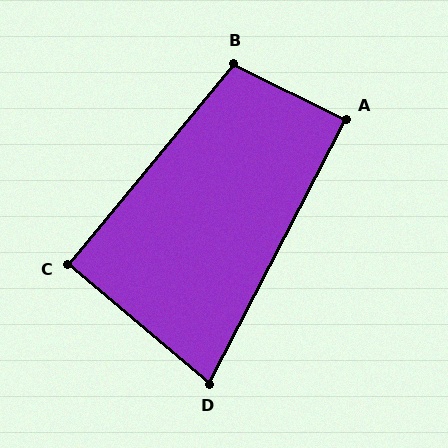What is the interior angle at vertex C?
Approximately 91 degrees (approximately right).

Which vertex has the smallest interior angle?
D, at approximately 77 degrees.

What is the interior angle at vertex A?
Approximately 89 degrees (approximately right).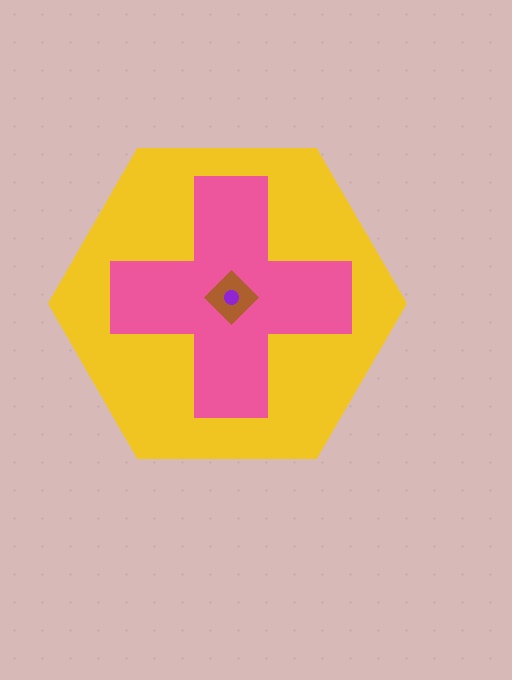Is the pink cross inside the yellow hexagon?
Yes.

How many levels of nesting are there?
4.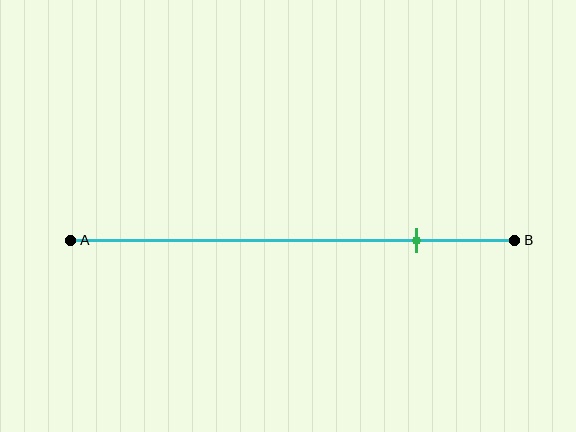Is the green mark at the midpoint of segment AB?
No, the mark is at about 80% from A, not at the 50% midpoint.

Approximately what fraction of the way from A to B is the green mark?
The green mark is approximately 80% of the way from A to B.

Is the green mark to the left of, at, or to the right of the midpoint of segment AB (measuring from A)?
The green mark is to the right of the midpoint of segment AB.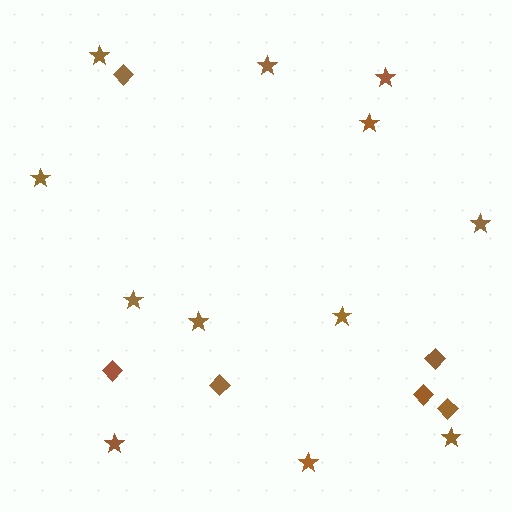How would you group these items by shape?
There are 2 groups: one group of diamonds (6) and one group of stars (12).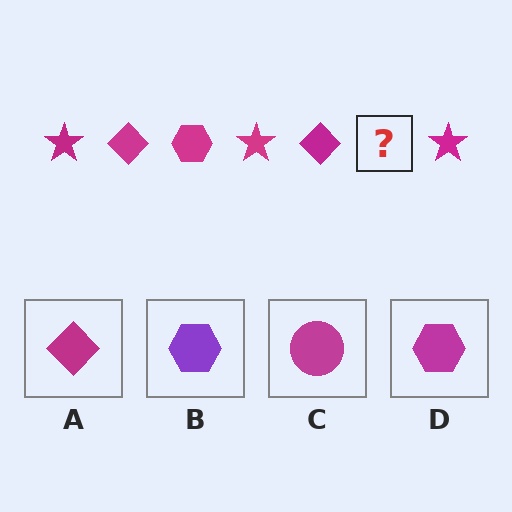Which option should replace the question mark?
Option D.